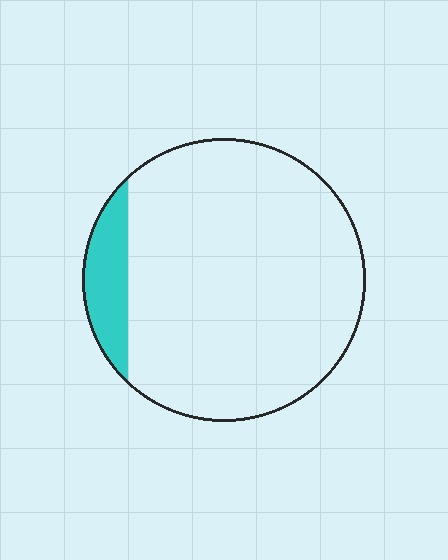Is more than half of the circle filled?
No.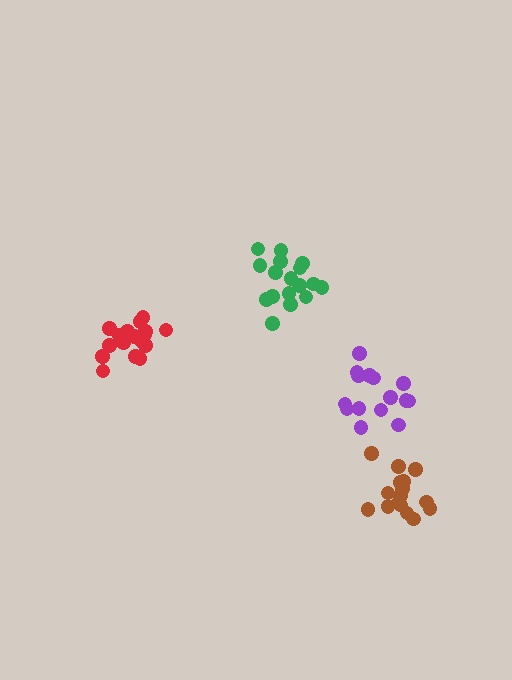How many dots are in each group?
Group 1: 18 dots, Group 2: 16 dots, Group 3: 15 dots, Group 4: 18 dots (67 total).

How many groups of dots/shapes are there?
There are 4 groups.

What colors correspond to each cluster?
The clusters are colored: red, brown, purple, green.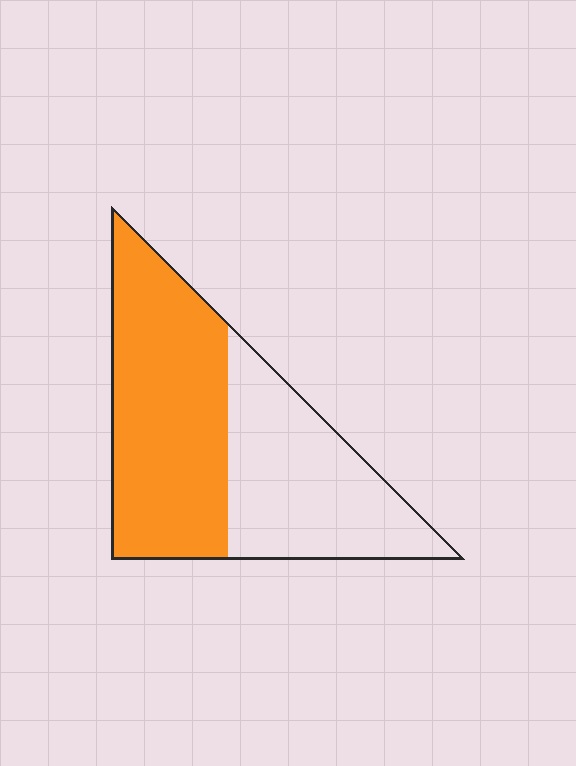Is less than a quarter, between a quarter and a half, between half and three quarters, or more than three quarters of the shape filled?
Between half and three quarters.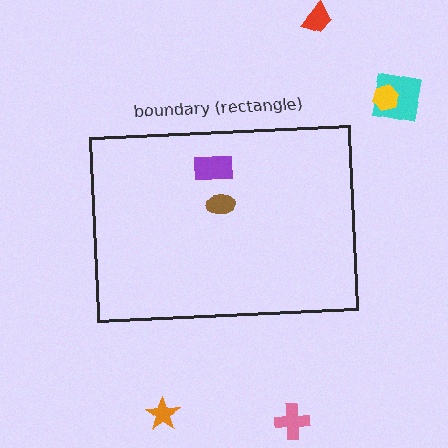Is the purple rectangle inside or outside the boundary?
Inside.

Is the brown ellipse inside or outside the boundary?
Inside.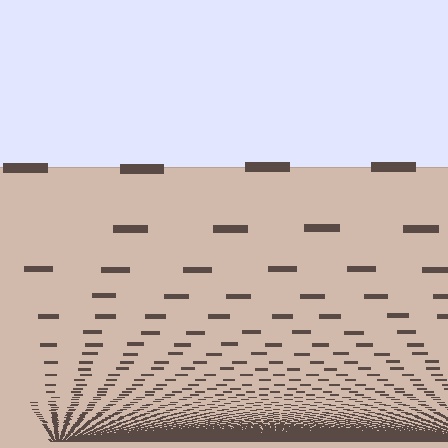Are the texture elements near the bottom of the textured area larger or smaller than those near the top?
Smaller. The gradient is inverted — elements near the bottom are smaller and denser.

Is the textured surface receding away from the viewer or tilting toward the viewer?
The surface appears to tilt toward the viewer. Texture elements get larger and sparser toward the top.